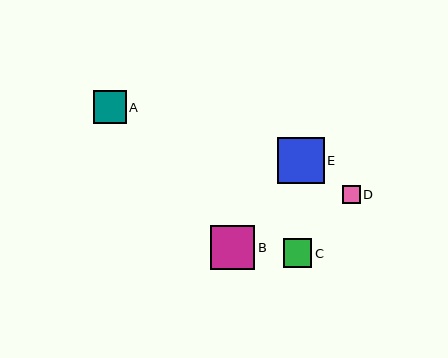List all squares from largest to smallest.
From largest to smallest: E, B, A, C, D.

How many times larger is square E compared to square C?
Square E is approximately 1.6 times the size of square C.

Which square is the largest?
Square E is the largest with a size of approximately 47 pixels.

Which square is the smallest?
Square D is the smallest with a size of approximately 18 pixels.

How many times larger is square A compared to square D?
Square A is approximately 1.8 times the size of square D.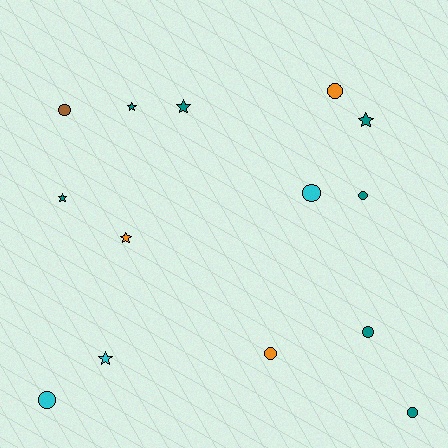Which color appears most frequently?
Teal, with 7 objects.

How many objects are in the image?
There are 14 objects.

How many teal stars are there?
There are 4 teal stars.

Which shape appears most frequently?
Circle, with 8 objects.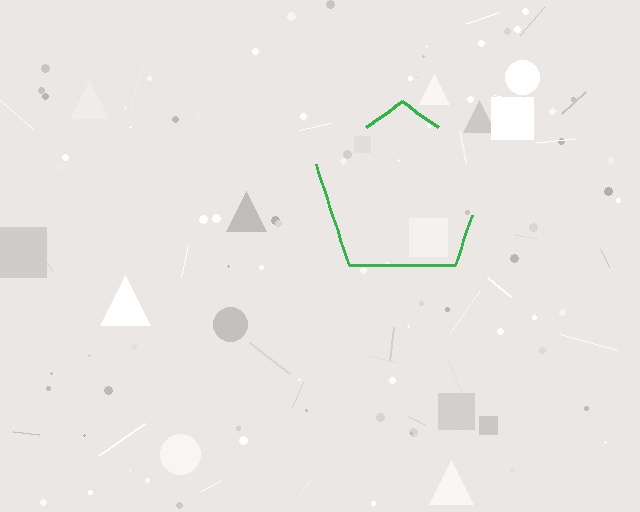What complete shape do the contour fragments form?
The contour fragments form a pentagon.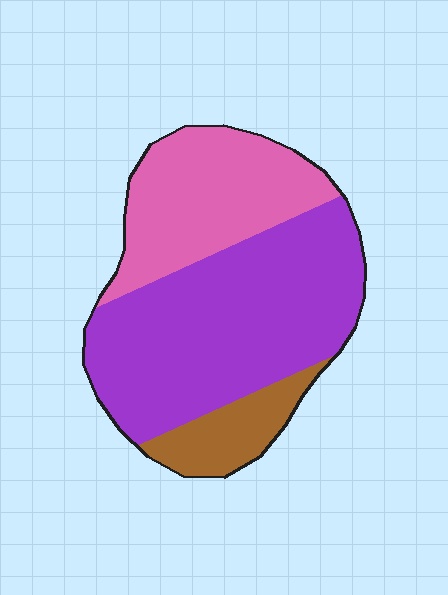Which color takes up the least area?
Brown, at roughly 10%.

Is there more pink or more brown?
Pink.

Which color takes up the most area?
Purple, at roughly 55%.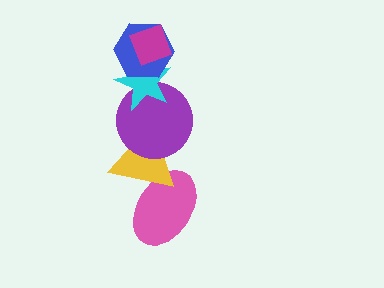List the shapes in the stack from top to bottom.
From top to bottom: the magenta diamond, the blue hexagon, the cyan star, the purple circle, the yellow triangle, the pink ellipse.